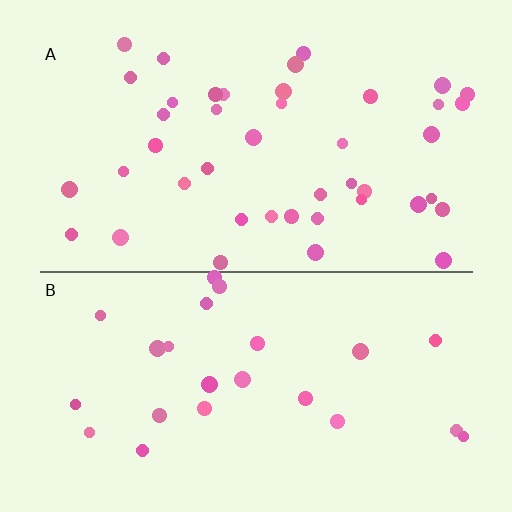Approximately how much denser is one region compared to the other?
Approximately 1.8× — region A over region B.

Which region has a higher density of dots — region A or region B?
A (the top).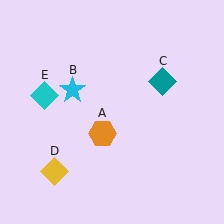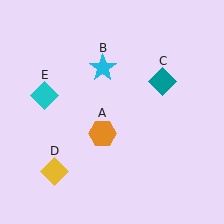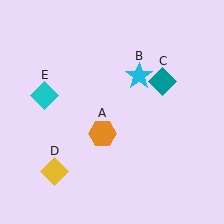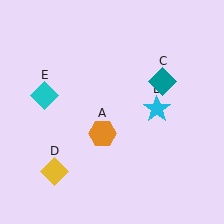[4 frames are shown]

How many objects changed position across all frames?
1 object changed position: cyan star (object B).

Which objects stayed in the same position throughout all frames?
Orange hexagon (object A) and teal diamond (object C) and yellow diamond (object D) and cyan diamond (object E) remained stationary.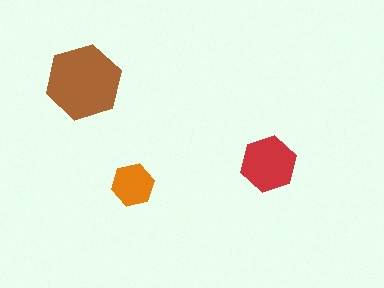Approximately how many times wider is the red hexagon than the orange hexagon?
About 1.5 times wider.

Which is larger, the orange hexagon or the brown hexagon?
The brown one.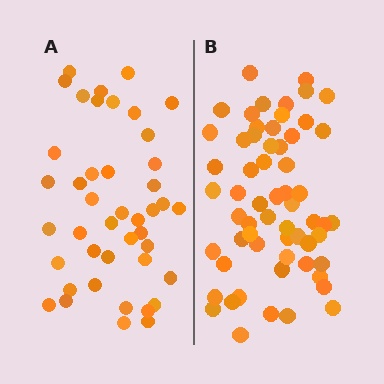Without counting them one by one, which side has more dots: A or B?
Region B (the right region) has more dots.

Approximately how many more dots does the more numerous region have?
Region B has approximately 15 more dots than region A.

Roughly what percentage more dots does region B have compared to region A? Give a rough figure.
About 40% more.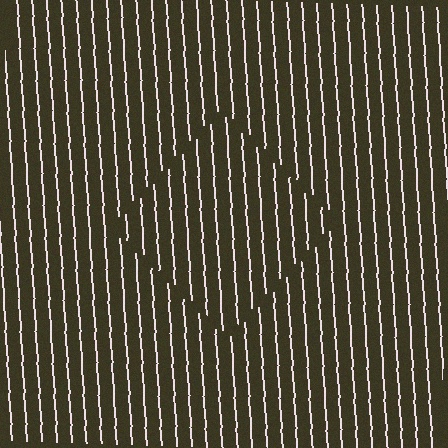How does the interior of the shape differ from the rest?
The interior of the shape contains the same grating, shifted by half a period — the contour is defined by the phase discontinuity where line-ends from the inner and outer gratings abut.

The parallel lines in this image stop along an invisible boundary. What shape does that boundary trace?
An illusory square. The interior of the shape contains the same grating, shifted by half a period — the contour is defined by the phase discontinuity where line-ends from the inner and outer gratings abut.